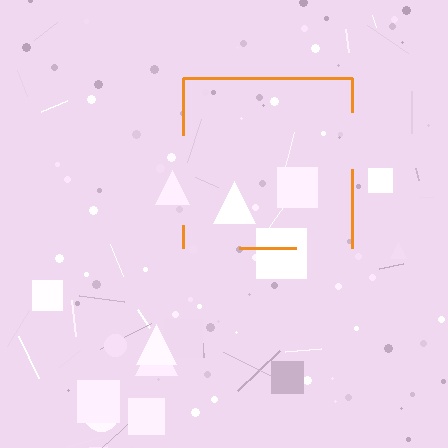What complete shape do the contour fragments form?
The contour fragments form a square.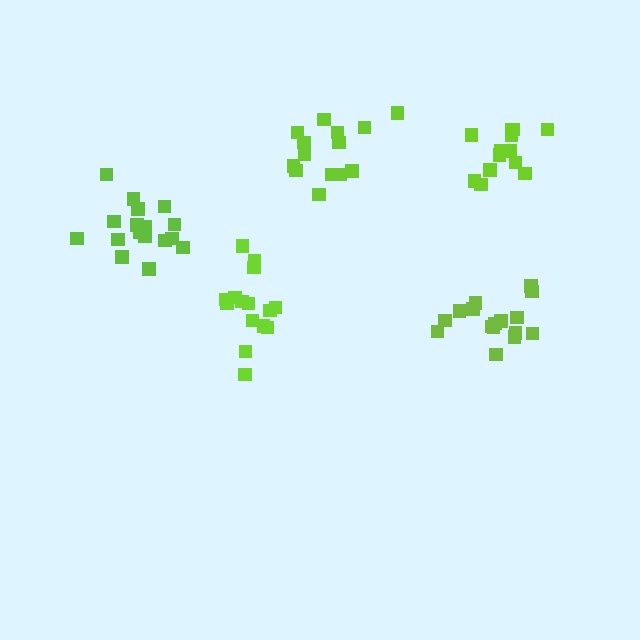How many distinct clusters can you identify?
There are 5 distinct clusters.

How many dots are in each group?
Group 1: 16 dots, Group 2: 15 dots, Group 3: 17 dots, Group 4: 14 dots, Group 5: 13 dots (75 total).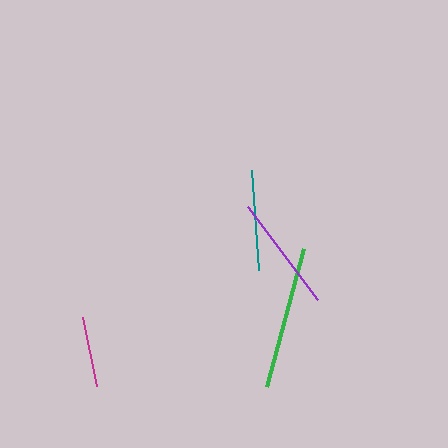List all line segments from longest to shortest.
From longest to shortest: green, purple, teal, magenta.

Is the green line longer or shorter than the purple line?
The green line is longer than the purple line.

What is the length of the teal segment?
The teal segment is approximately 100 pixels long.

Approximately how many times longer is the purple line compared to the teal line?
The purple line is approximately 1.2 times the length of the teal line.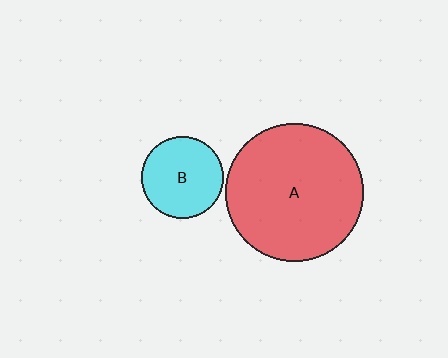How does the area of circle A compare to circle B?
Approximately 2.9 times.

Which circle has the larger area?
Circle A (red).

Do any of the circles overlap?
No, none of the circles overlap.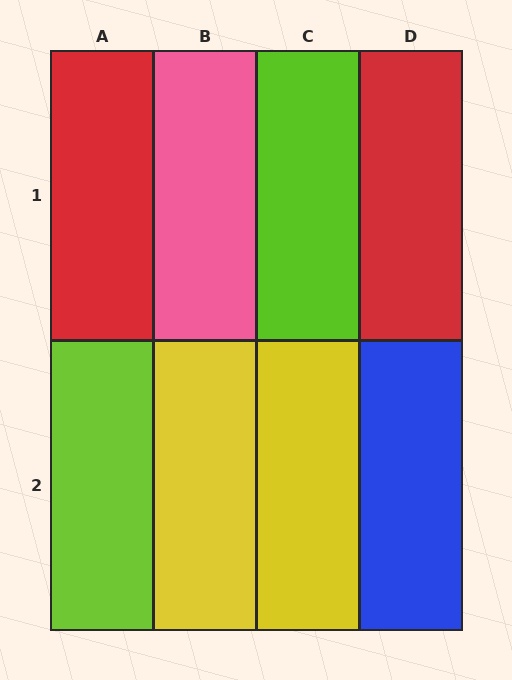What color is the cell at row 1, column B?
Pink.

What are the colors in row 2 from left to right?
Lime, yellow, yellow, blue.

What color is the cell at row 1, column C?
Lime.